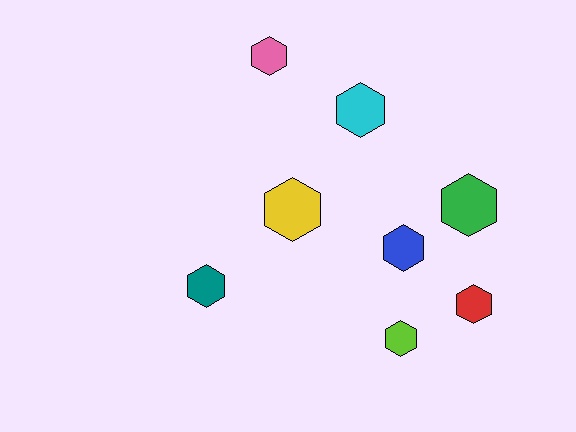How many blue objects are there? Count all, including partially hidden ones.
There is 1 blue object.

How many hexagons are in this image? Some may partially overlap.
There are 8 hexagons.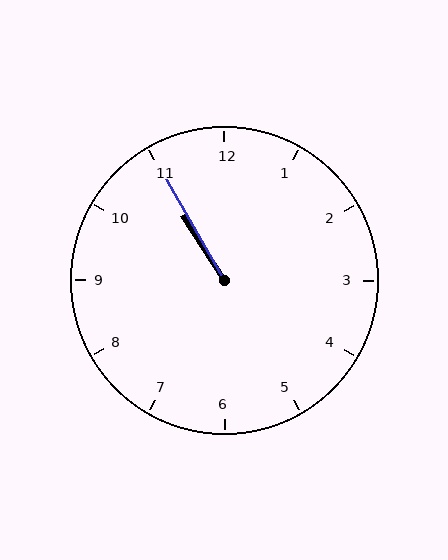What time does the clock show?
10:55.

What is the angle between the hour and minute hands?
Approximately 2 degrees.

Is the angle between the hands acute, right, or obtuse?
It is acute.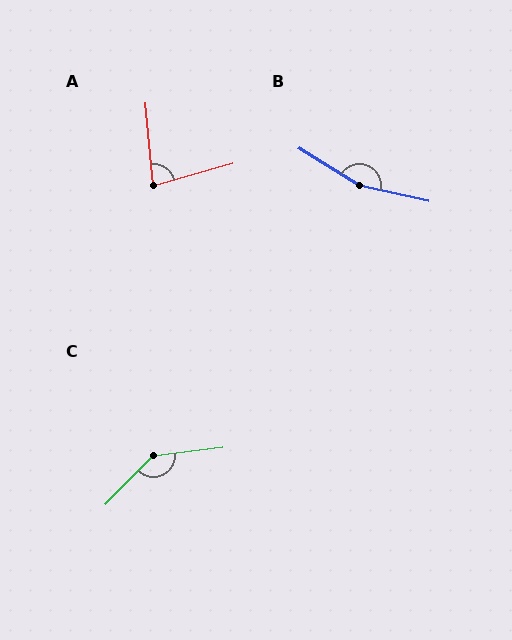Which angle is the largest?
B, at approximately 161 degrees.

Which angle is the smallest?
A, at approximately 79 degrees.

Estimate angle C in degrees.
Approximately 141 degrees.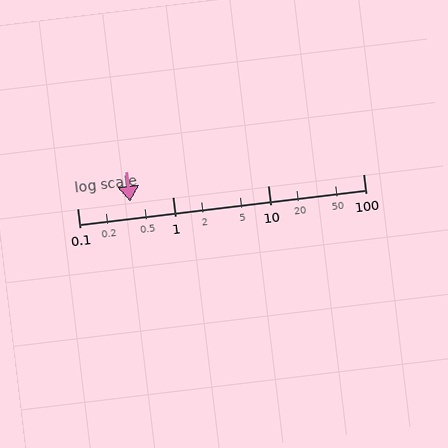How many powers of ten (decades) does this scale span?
The scale spans 3 decades, from 0.1 to 100.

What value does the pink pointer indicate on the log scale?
The pointer indicates approximately 0.36.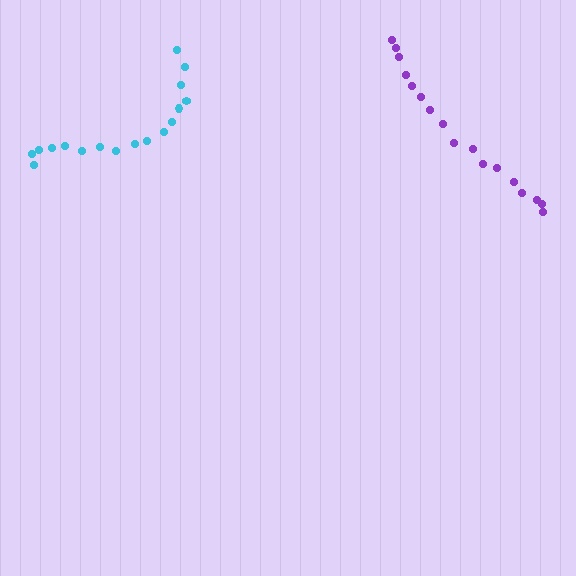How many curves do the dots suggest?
There are 2 distinct paths.